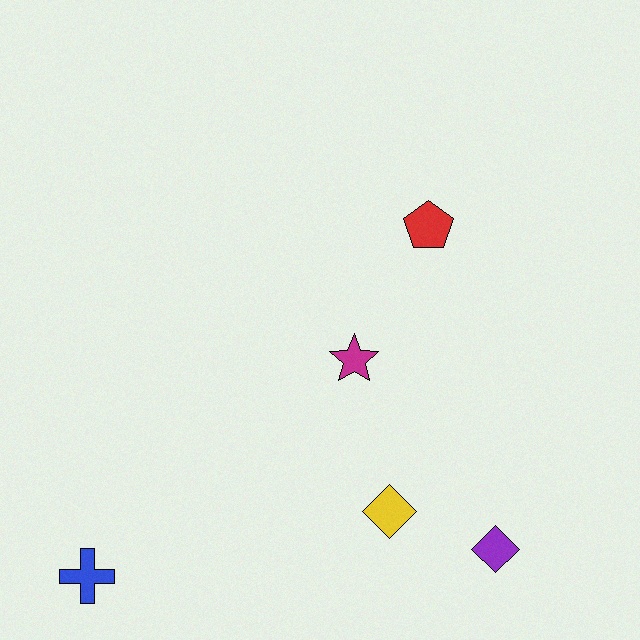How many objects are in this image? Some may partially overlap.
There are 5 objects.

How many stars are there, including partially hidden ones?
There is 1 star.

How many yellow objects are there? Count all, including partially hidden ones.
There is 1 yellow object.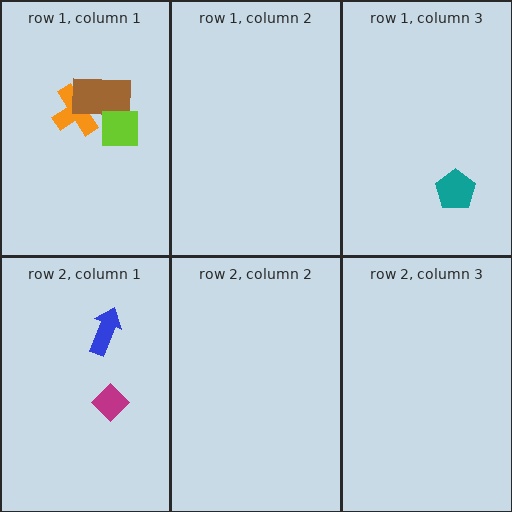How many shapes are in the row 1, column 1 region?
3.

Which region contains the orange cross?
The row 1, column 1 region.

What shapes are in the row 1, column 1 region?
The orange cross, the brown rectangle, the lime square.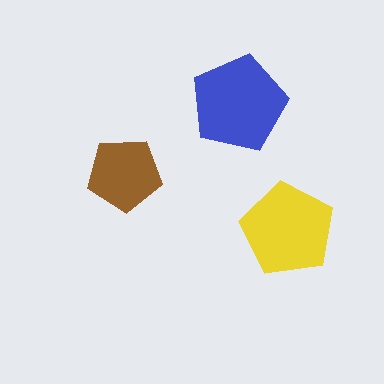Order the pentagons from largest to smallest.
the blue one, the yellow one, the brown one.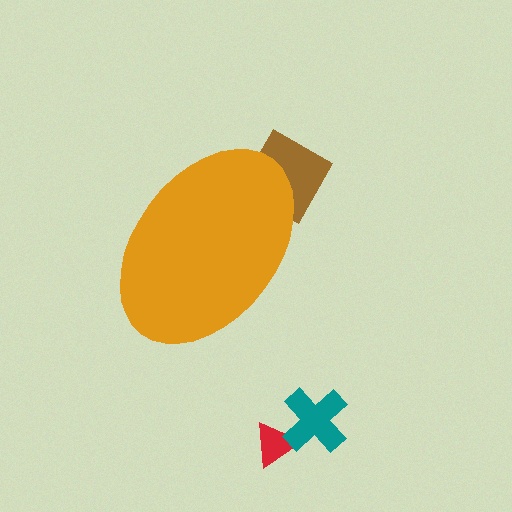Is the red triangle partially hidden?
No, the red triangle is fully visible.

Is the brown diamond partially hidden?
Yes, the brown diamond is partially hidden behind the orange ellipse.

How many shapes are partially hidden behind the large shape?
1 shape is partially hidden.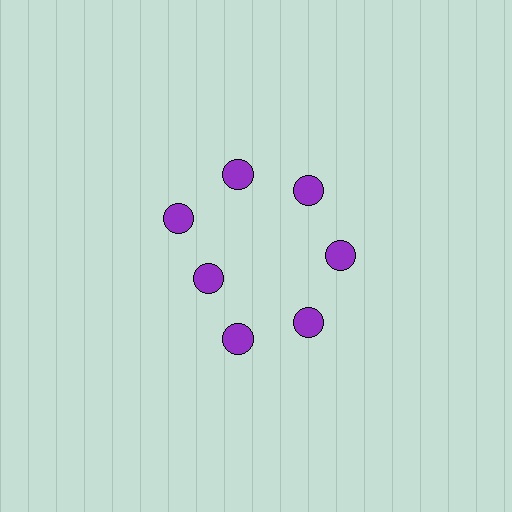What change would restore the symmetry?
The symmetry would be restored by moving it outward, back onto the ring so that all 7 circles sit at equal angles and equal distance from the center.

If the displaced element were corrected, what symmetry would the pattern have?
It would have 7-fold rotational symmetry — the pattern would map onto itself every 51 degrees.